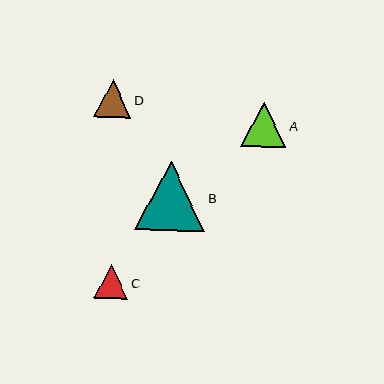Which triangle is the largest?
Triangle B is the largest with a size of approximately 70 pixels.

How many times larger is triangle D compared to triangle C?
Triangle D is approximately 1.1 times the size of triangle C.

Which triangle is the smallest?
Triangle C is the smallest with a size of approximately 34 pixels.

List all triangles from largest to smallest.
From largest to smallest: B, A, D, C.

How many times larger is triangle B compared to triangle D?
Triangle B is approximately 1.8 times the size of triangle D.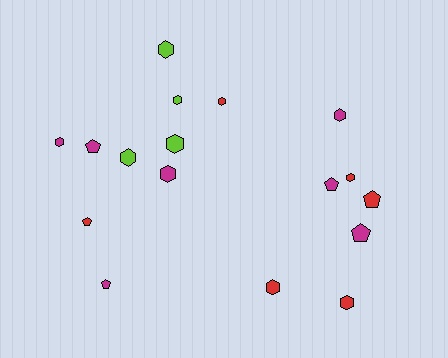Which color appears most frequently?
Magenta, with 7 objects.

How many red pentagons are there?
There are 2 red pentagons.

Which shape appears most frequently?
Hexagon, with 11 objects.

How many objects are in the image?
There are 17 objects.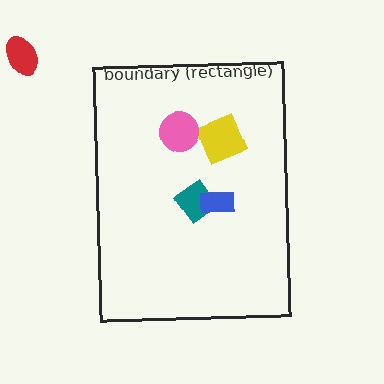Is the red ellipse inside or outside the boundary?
Outside.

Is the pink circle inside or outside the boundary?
Inside.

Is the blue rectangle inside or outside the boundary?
Inside.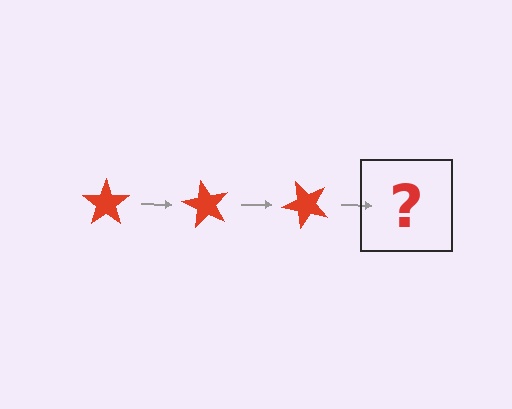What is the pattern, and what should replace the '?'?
The pattern is that the star rotates 60 degrees each step. The '?' should be a red star rotated 180 degrees.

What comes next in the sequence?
The next element should be a red star rotated 180 degrees.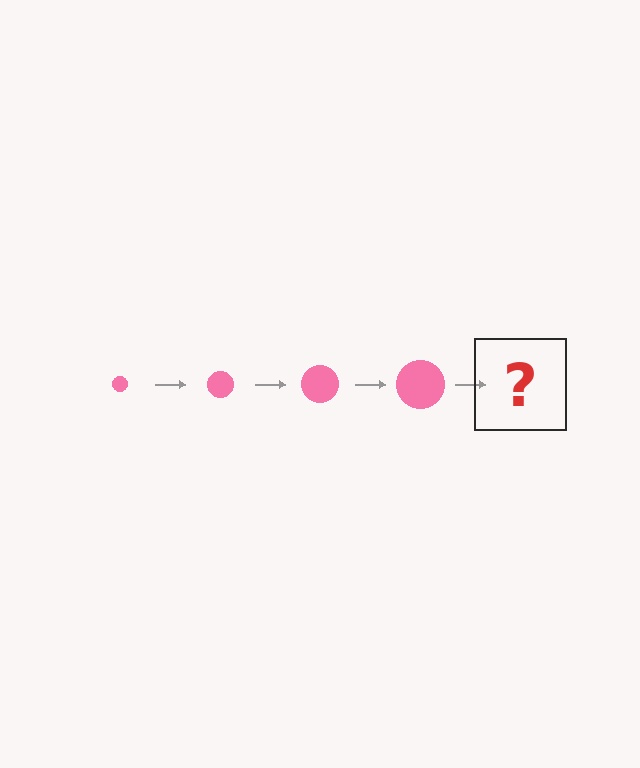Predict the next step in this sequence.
The next step is a pink circle, larger than the previous one.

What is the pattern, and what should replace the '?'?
The pattern is that the circle gets progressively larger each step. The '?' should be a pink circle, larger than the previous one.